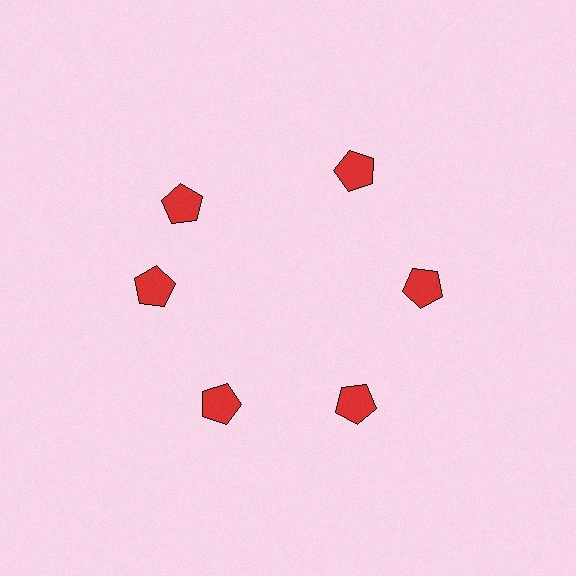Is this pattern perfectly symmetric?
No. The 6 red pentagons are arranged in a ring, but one element near the 11 o'clock position is rotated out of alignment along the ring, breaking the 6-fold rotational symmetry.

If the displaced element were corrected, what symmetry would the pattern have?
It would have 6-fold rotational symmetry — the pattern would map onto itself every 60 degrees.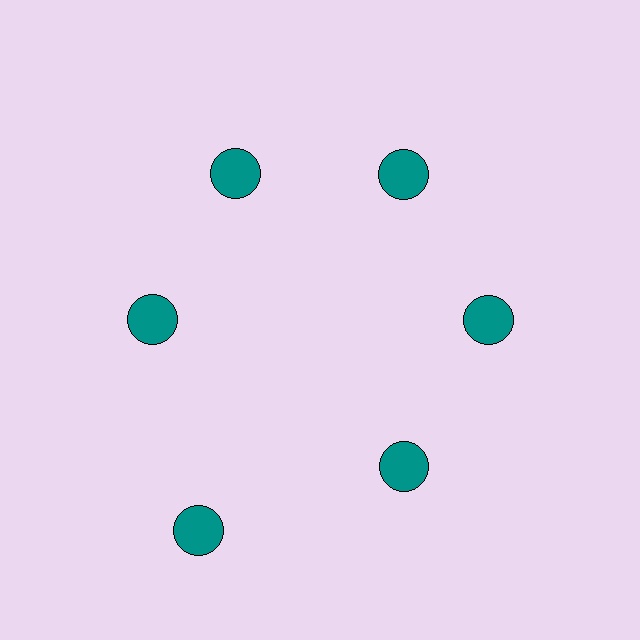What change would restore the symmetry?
The symmetry would be restored by moving it inward, back onto the ring so that all 6 circles sit at equal angles and equal distance from the center.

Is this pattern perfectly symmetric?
No. The 6 teal circles are arranged in a ring, but one element near the 7 o'clock position is pushed outward from the center, breaking the 6-fold rotational symmetry.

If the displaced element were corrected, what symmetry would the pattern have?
It would have 6-fold rotational symmetry — the pattern would map onto itself every 60 degrees.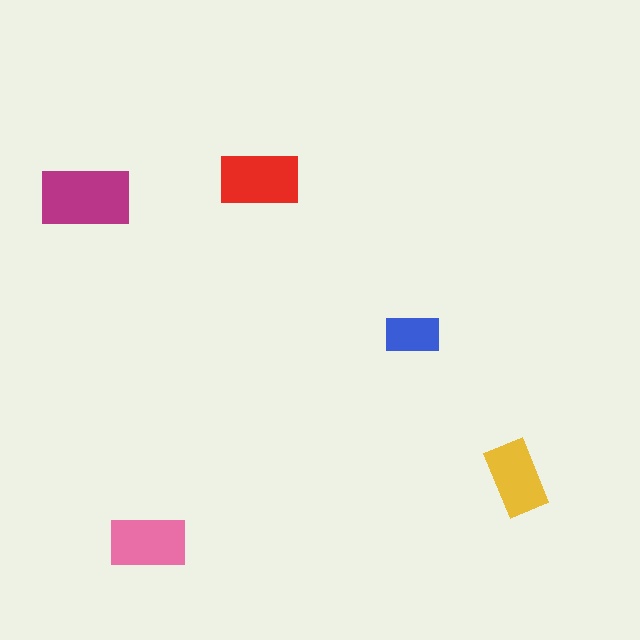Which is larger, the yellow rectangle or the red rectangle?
The red one.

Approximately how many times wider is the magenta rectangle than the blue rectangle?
About 1.5 times wider.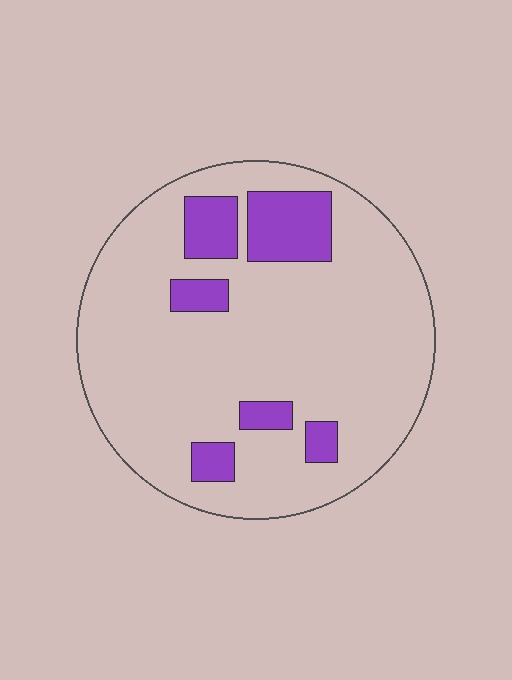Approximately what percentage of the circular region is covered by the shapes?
Approximately 15%.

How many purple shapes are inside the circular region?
6.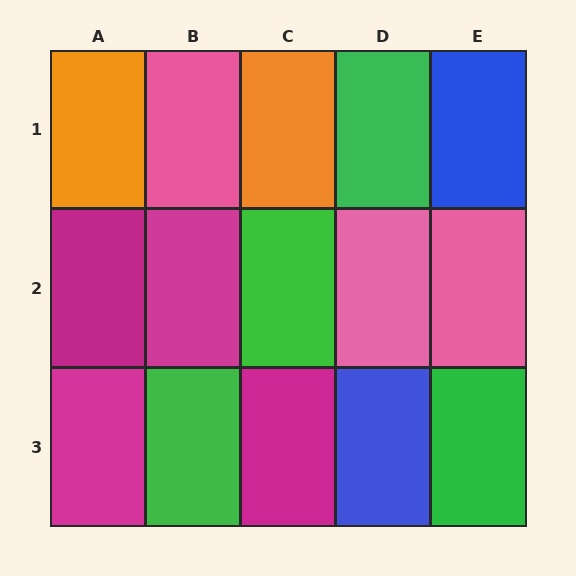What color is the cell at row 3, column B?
Green.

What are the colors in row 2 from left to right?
Magenta, magenta, green, pink, pink.